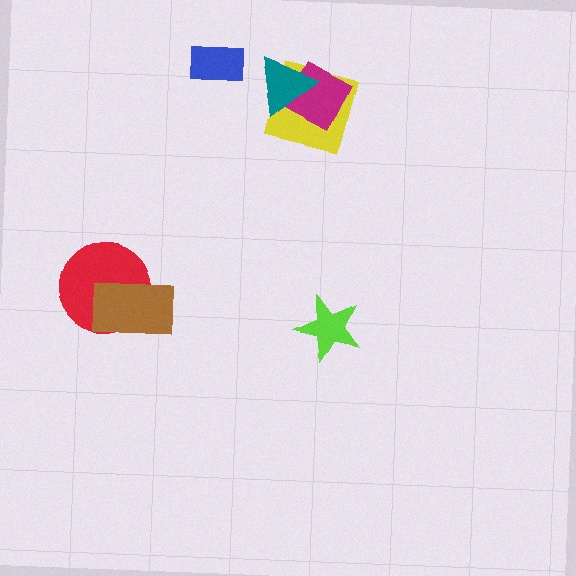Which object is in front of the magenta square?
The teal triangle is in front of the magenta square.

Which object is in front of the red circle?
The brown rectangle is in front of the red circle.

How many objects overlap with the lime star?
0 objects overlap with the lime star.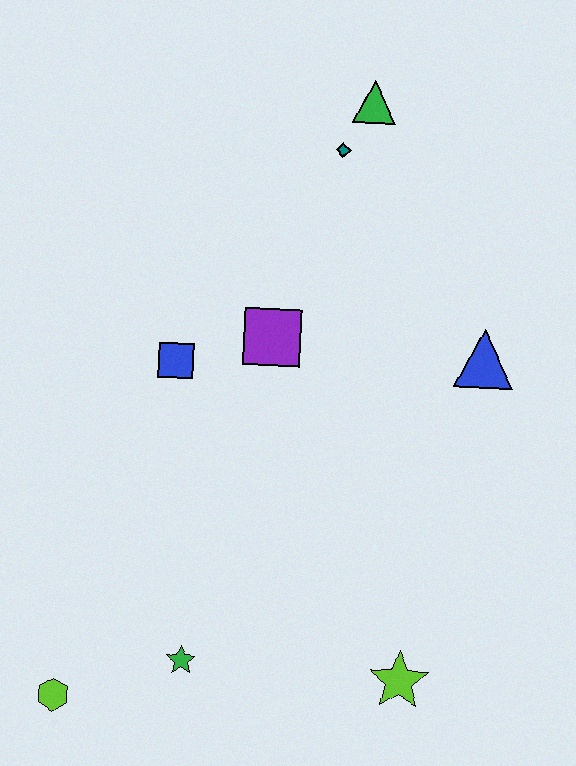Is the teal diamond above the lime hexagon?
Yes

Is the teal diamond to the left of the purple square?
No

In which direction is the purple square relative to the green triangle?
The purple square is below the green triangle.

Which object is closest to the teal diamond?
The green triangle is closest to the teal diamond.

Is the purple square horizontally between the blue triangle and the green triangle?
No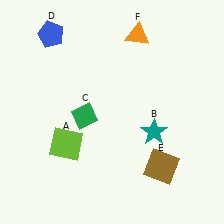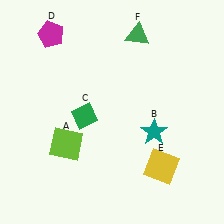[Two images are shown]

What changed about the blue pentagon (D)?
In Image 1, D is blue. In Image 2, it changed to magenta.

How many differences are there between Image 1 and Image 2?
There are 3 differences between the two images.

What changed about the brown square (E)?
In Image 1, E is brown. In Image 2, it changed to yellow.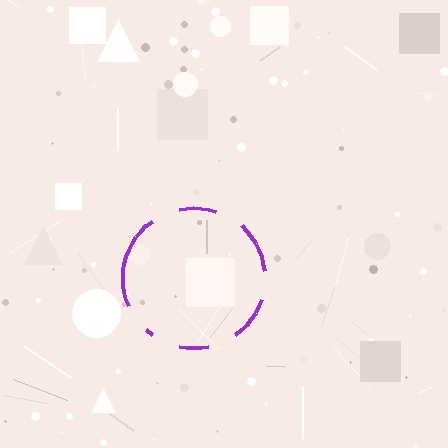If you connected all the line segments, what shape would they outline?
They would outline a circle.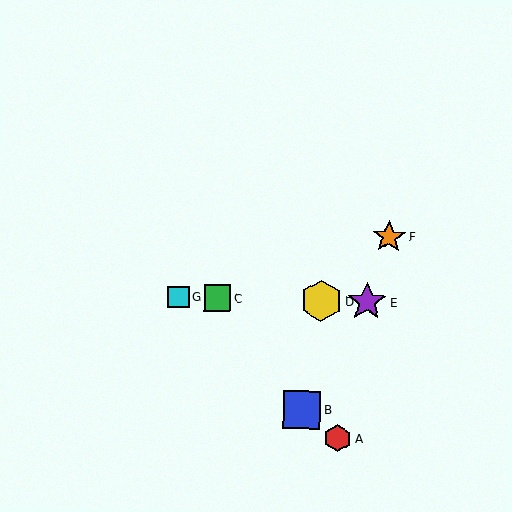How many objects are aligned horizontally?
4 objects (C, D, E, G) are aligned horizontally.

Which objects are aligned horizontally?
Objects C, D, E, G are aligned horizontally.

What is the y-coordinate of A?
Object A is at y≈438.